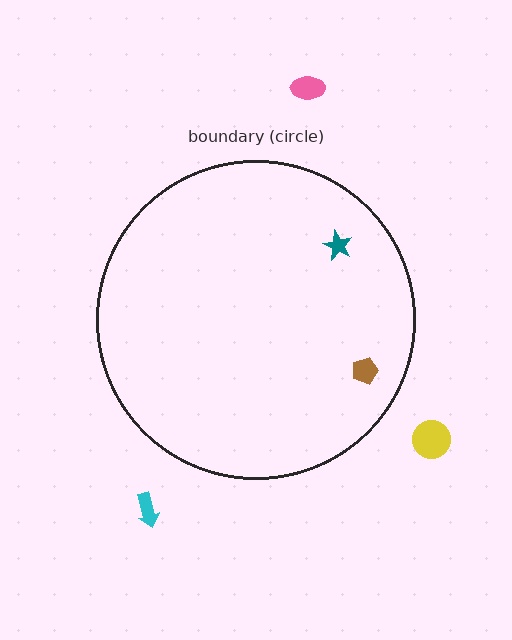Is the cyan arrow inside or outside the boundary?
Outside.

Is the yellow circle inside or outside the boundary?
Outside.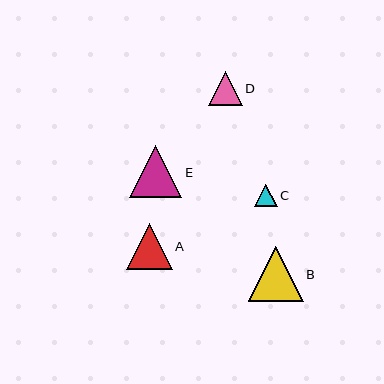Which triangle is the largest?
Triangle B is the largest with a size of approximately 55 pixels.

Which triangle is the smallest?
Triangle C is the smallest with a size of approximately 22 pixels.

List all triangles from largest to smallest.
From largest to smallest: B, E, A, D, C.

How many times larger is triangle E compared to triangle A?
Triangle E is approximately 1.1 times the size of triangle A.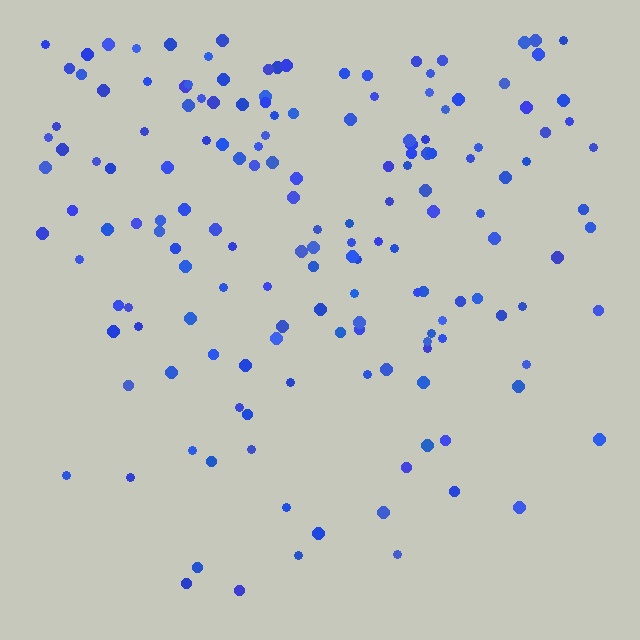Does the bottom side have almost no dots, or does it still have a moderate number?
Still a moderate number, just noticeably fewer than the top.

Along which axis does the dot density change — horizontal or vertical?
Vertical.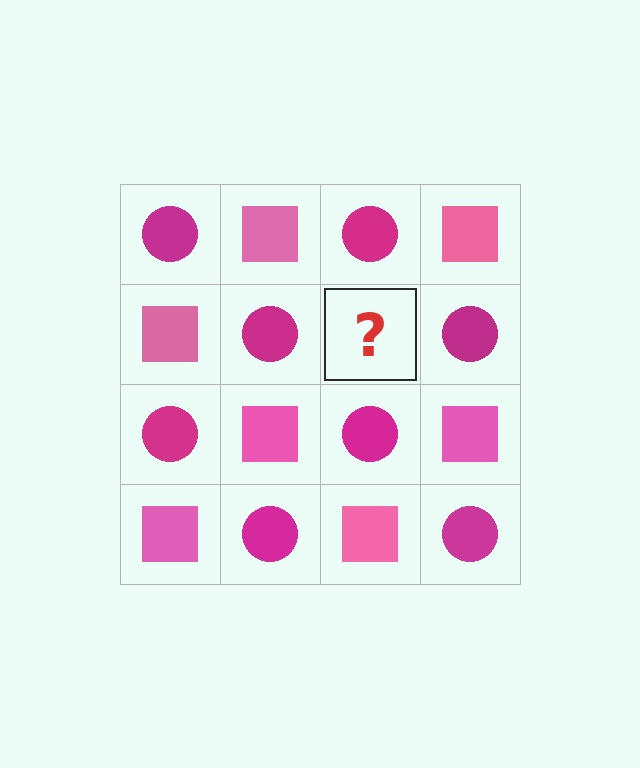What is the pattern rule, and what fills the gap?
The rule is that it alternates magenta circle and pink square in a checkerboard pattern. The gap should be filled with a pink square.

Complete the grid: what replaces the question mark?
The question mark should be replaced with a pink square.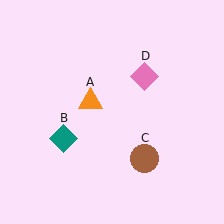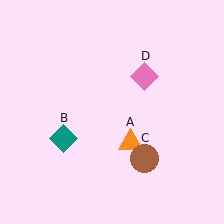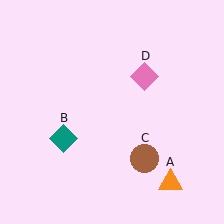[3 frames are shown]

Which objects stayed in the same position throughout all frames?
Teal diamond (object B) and brown circle (object C) and pink diamond (object D) remained stationary.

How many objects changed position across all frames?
1 object changed position: orange triangle (object A).